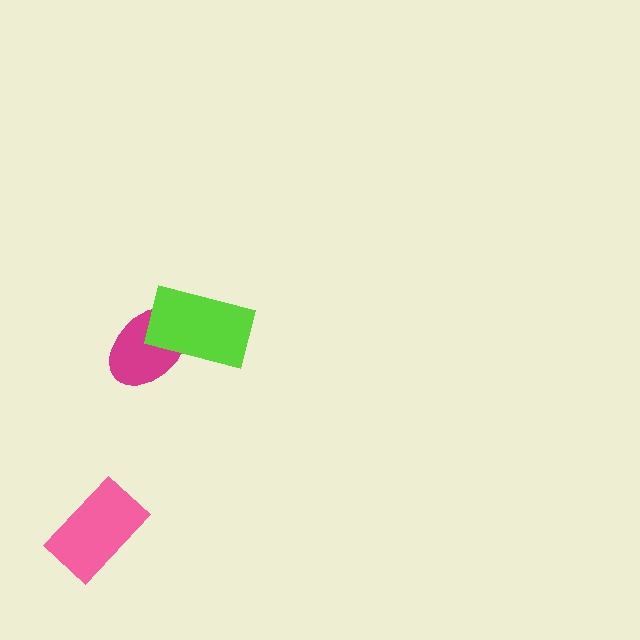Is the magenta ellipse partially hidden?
Yes, it is partially covered by another shape.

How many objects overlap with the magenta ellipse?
1 object overlaps with the magenta ellipse.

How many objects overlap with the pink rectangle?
0 objects overlap with the pink rectangle.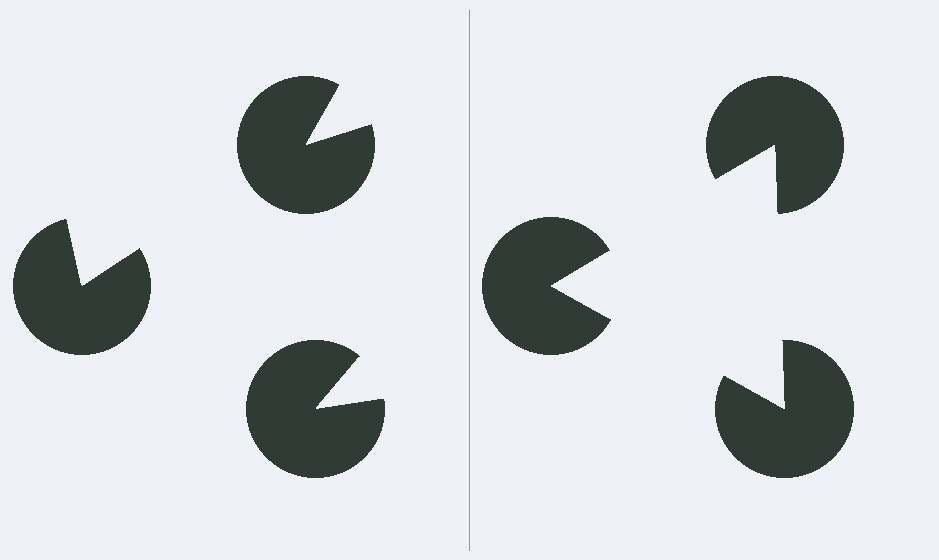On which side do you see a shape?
An illusory triangle appears on the right side. On the left side the wedge cuts are rotated, so no coherent shape forms.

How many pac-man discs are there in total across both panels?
6 — 3 on each side.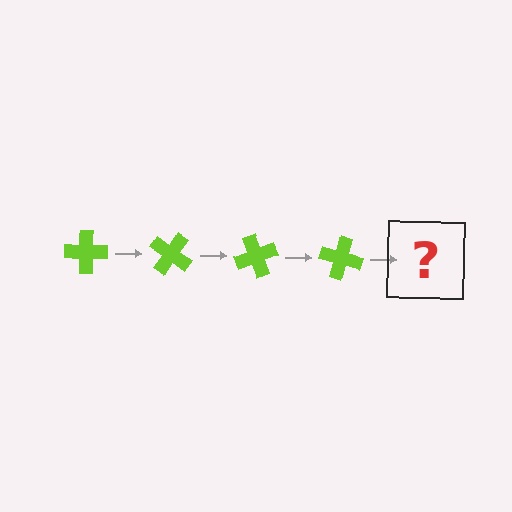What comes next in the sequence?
The next element should be a lime cross rotated 140 degrees.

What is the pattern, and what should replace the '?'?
The pattern is that the cross rotates 35 degrees each step. The '?' should be a lime cross rotated 140 degrees.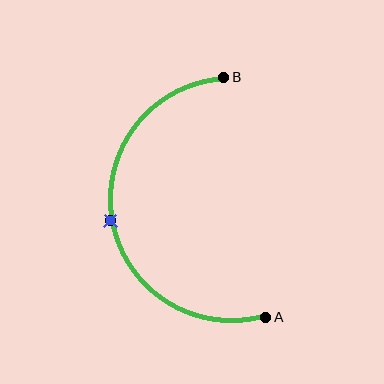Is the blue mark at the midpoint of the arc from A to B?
Yes. The blue mark lies on the arc at equal arc-length from both A and B — it is the arc midpoint.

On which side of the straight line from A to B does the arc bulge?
The arc bulges to the left of the straight line connecting A and B.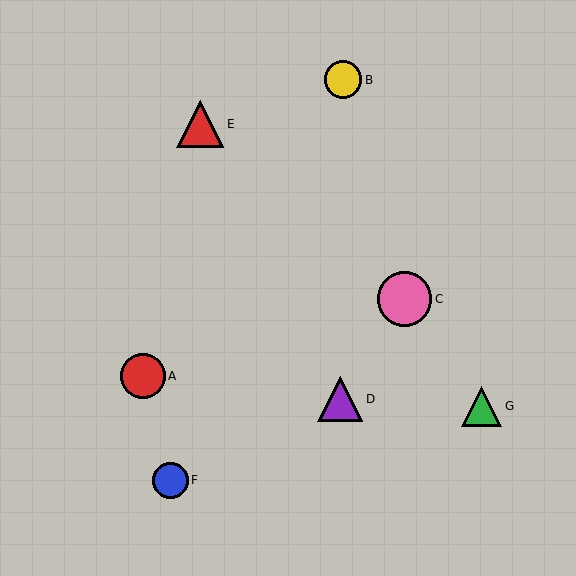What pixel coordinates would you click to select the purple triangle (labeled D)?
Click at (340, 399) to select the purple triangle D.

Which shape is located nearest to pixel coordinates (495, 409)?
The green triangle (labeled G) at (482, 406) is nearest to that location.